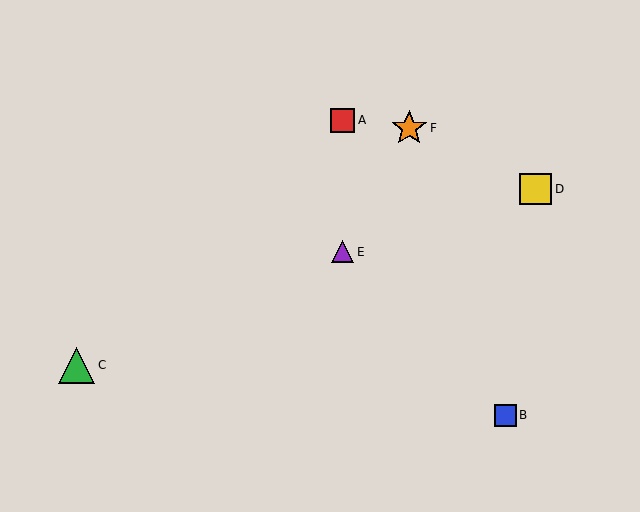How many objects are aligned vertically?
2 objects (A, E) are aligned vertically.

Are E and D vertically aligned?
No, E is at x≈343 and D is at x≈536.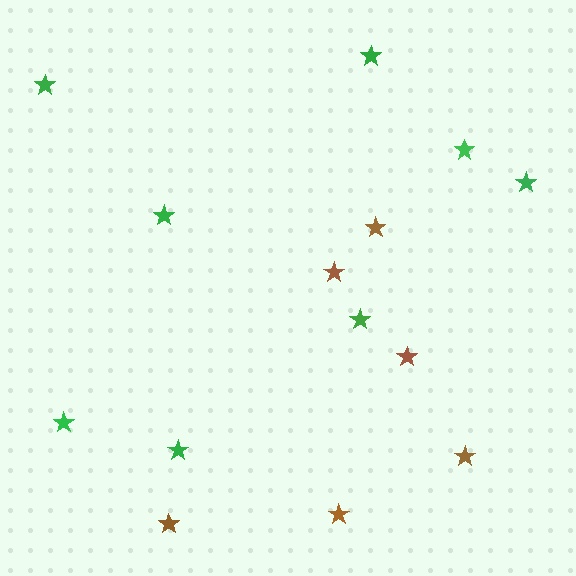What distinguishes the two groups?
There are 2 groups: one group of green stars (8) and one group of brown stars (6).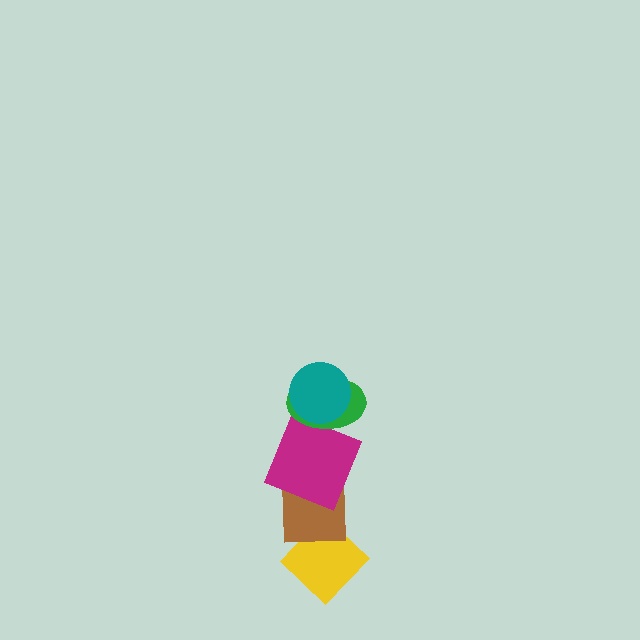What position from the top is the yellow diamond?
The yellow diamond is 5th from the top.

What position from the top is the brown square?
The brown square is 4th from the top.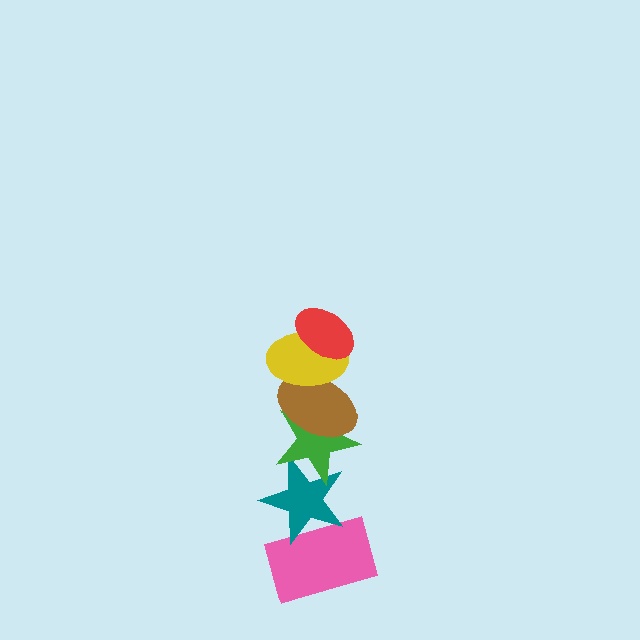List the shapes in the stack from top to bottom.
From top to bottom: the red ellipse, the yellow ellipse, the brown ellipse, the green star, the teal star, the pink rectangle.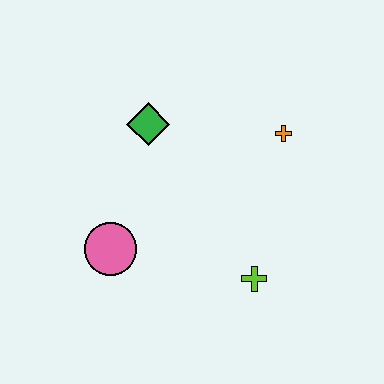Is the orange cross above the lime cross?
Yes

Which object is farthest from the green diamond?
The lime cross is farthest from the green diamond.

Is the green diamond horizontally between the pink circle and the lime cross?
Yes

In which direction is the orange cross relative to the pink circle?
The orange cross is to the right of the pink circle.